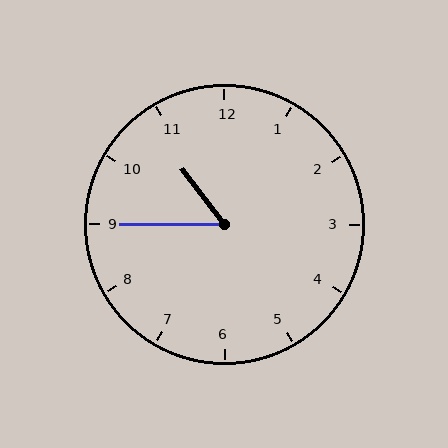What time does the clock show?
10:45.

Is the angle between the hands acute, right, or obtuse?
It is acute.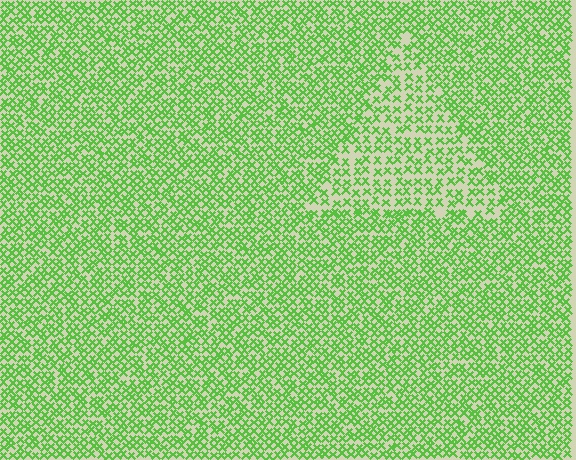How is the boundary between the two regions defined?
The boundary is defined by a change in element density (approximately 1.7x ratio). All elements are the same color, size, and shape.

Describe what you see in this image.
The image contains small lime elements arranged at two different densities. A triangle-shaped region is visible where the elements are less densely packed than the surrounding area.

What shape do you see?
I see a triangle.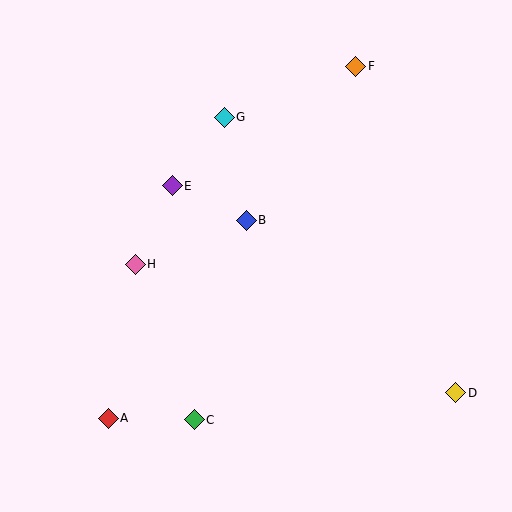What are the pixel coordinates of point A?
Point A is at (108, 418).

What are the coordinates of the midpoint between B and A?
The midpoint between B and A is at (177, 319).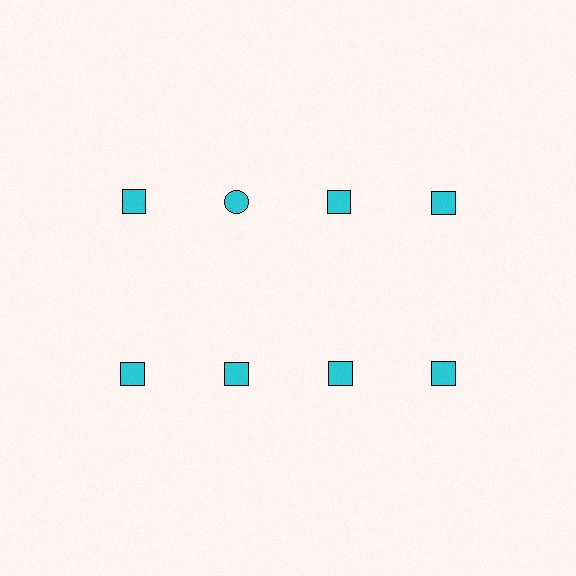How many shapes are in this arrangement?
There are 8 shapes arranged in a grid pattern.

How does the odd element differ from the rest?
It has a different shape: circle instead of square.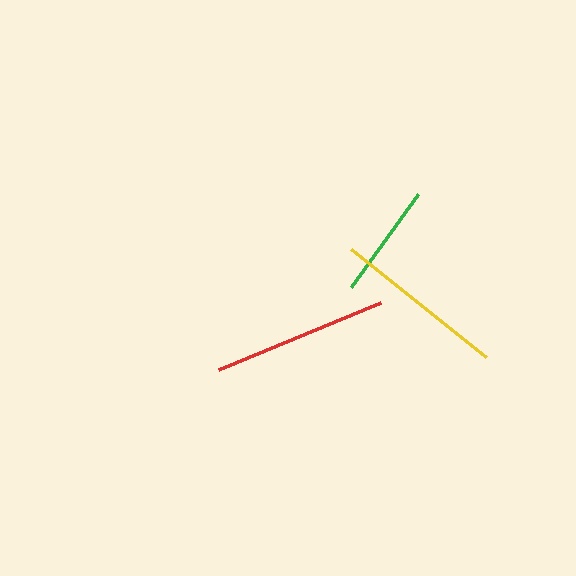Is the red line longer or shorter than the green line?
The red line is longer than the green line.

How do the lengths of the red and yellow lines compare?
The red and yellow lines are approximately the same length.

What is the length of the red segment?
The red segment is approximately 176 pixels long.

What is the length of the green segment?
The green segment is approximately 115 pixels long.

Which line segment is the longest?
The red line is the longest at approximately 176 pixels.